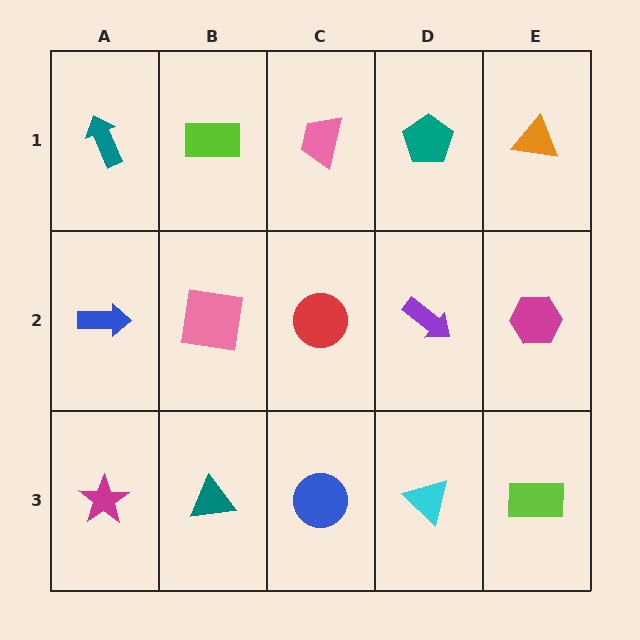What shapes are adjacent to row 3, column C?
A red circle (row 2, column C), a teal triangle (row 3, column B), a cyan triangle (row 3, column D).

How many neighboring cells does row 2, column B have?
4.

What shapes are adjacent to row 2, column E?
An orange triangle (row 1, column E), a lime rectangle (row 3, column E), a purple arrow (row 2, column D).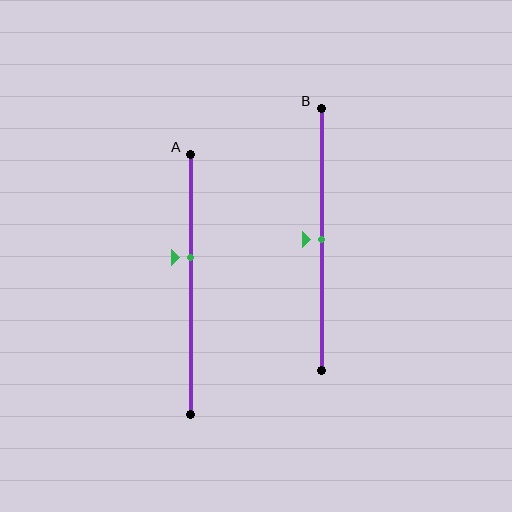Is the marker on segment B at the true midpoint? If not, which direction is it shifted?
Yes, the marker on segment B is at the true midpoint.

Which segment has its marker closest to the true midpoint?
Segment B has its marker closest to the true midpoint.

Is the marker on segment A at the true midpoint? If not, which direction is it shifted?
No, the marker on segment A is shifted upward by about 10% of the segment length.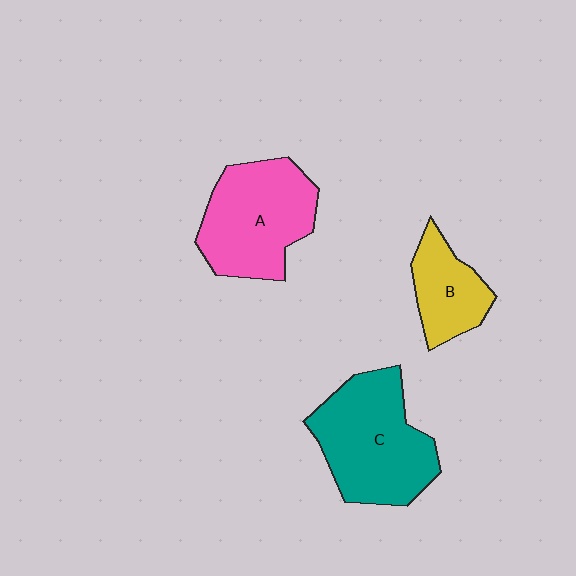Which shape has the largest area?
Shape C (teal).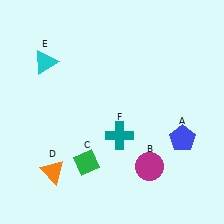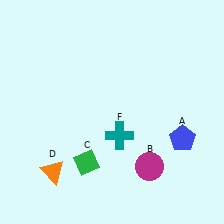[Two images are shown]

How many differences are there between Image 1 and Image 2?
There is 1 difference between the two images.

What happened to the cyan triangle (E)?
The cyan triangle (E) was removed in Image 2. It was in the top-left area of Image 1.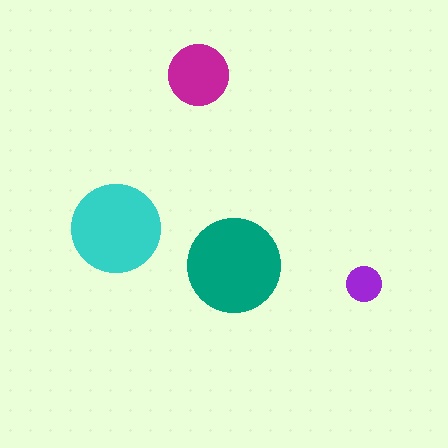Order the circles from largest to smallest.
the teal one, the cyan one, the magenta one, the purple one.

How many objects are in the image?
There are 4 objects in the image.